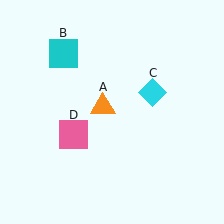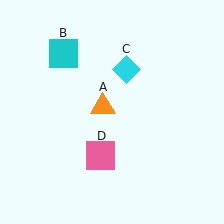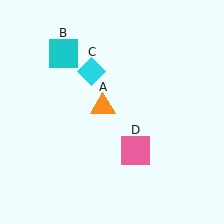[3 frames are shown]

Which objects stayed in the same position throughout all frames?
Orange triangle (object A) and cyan square (object B) remained stationary.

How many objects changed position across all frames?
2 objects changed position: cyan diamond (object C), pink square (object D).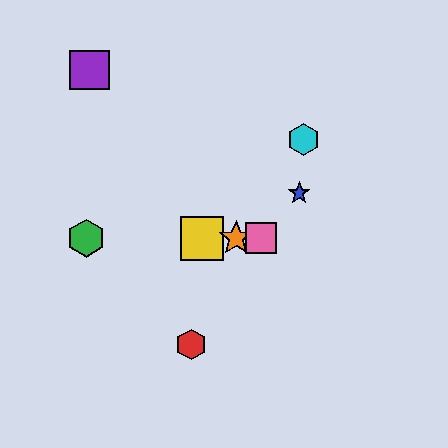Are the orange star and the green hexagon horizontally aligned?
Yes, both are at y≈238.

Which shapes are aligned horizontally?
The green hexagon, the yellow square, the orange star, the pink square are aligned horizontally.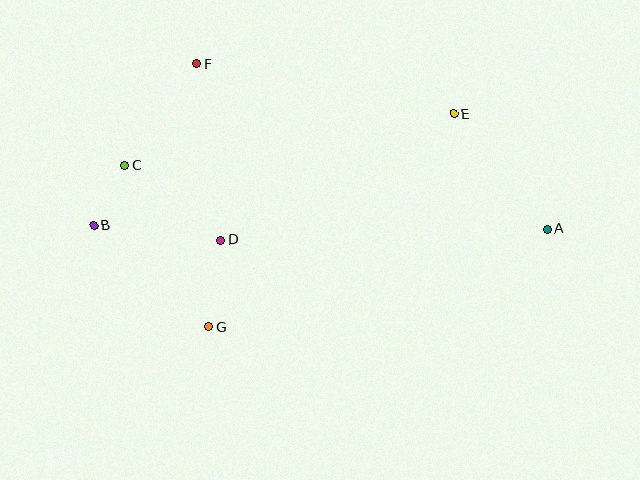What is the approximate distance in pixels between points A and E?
The distance between A and E is approximately 148 pixels.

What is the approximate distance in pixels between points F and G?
The distance between F and G is approximately 263 pixels.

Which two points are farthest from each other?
Points A and B are farthest from each other.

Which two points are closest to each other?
Points B and C are closest to each other.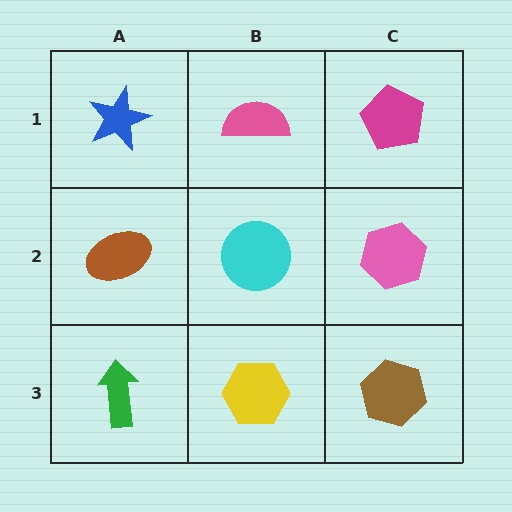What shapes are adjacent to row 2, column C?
A magenta pentagon (row 1, column C), a brown hexagon (row 3, column C), a cyan circle (row 2, column B).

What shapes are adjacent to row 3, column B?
A cyan circle (row 2, column B), a green arrow (row 3, column A), a brown hexagon (row 3, column C).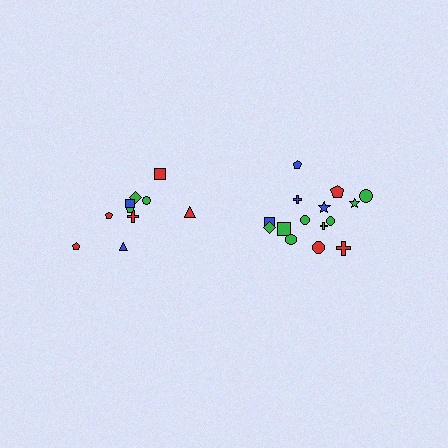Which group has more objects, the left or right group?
The right group.